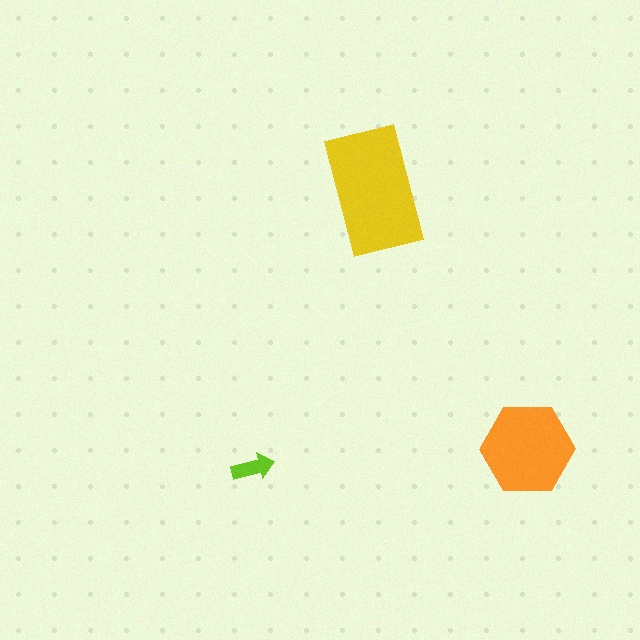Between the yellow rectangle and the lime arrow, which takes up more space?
The yellow rectangle.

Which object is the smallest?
The lime arrow.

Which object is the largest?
The yellow rectangle.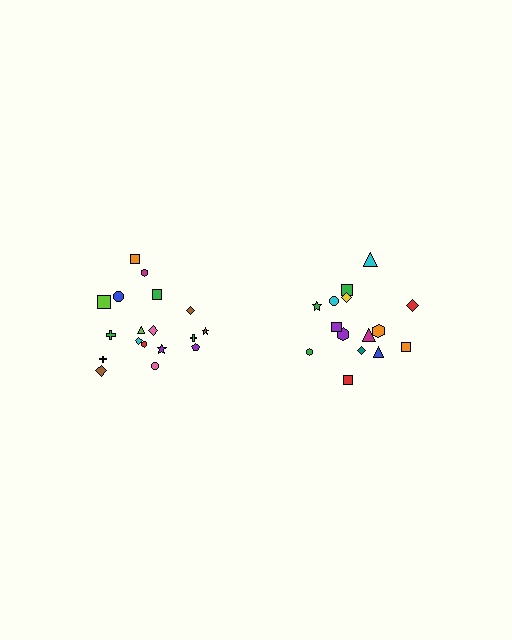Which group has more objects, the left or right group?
The left group.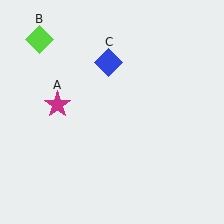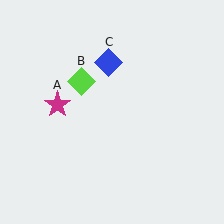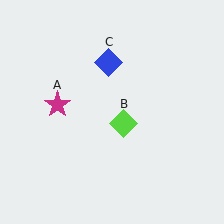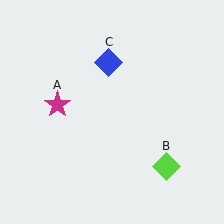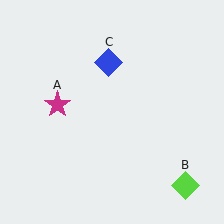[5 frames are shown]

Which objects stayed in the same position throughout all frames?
Magenta star (object A) and blue diamond (object C) remained stationary.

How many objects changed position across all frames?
1 object changed position: lime diamond (object B).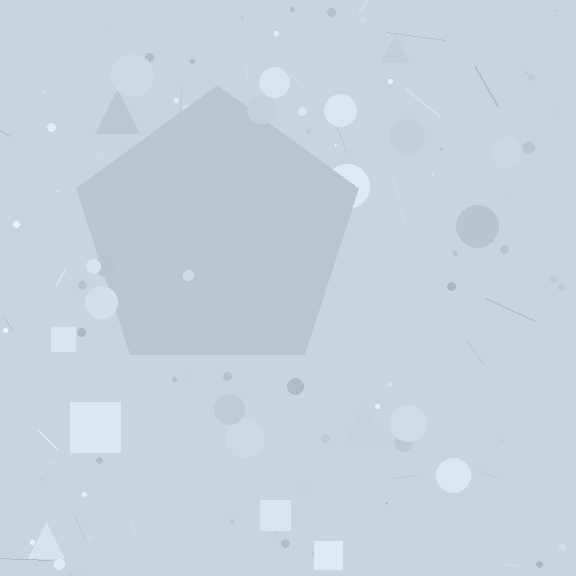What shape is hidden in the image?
A pentagon is hidden in the image.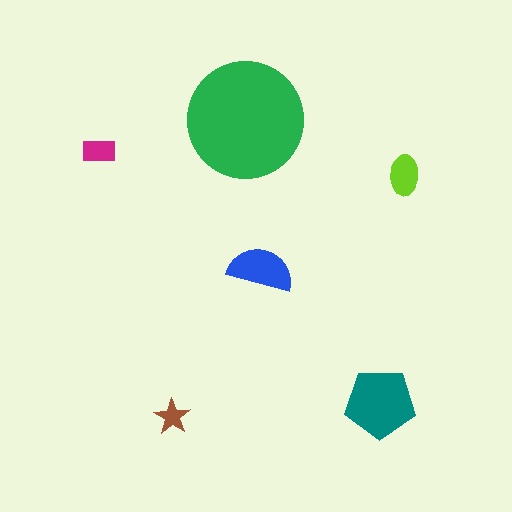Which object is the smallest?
The brown star.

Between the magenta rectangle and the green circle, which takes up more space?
The green circle.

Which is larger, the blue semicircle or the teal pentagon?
The teal pentagon.